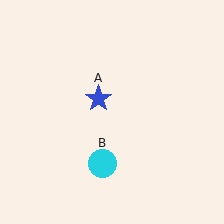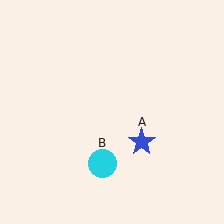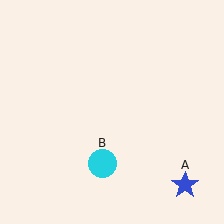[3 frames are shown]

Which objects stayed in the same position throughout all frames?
Cyan circle (object B) remained stationary.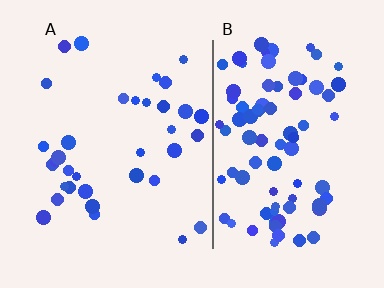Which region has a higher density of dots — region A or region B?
B (the right).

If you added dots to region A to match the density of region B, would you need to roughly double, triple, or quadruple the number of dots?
Approximately double.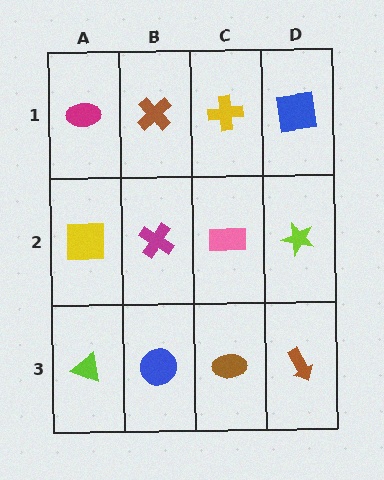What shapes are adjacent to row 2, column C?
A yellow cross (row 1, column C), a brown ellipse (row 3, column C), a magenta cross (row 2, column B), a lime star (row 2, column D).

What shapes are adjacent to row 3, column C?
A pink rectangle (row 2, column C), a blue circle (row 3, column B), a brown arrow (row 3, column D).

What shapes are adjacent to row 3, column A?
A yellow square (row 2, column A), a blue circle (row 3, column B).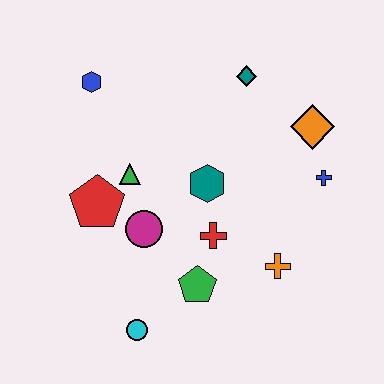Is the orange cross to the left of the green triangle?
No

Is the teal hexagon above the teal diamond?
No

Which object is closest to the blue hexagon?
The green triangle is closest to the blue hexagon.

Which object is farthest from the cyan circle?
The teal diamond is farthest from the cyan circle.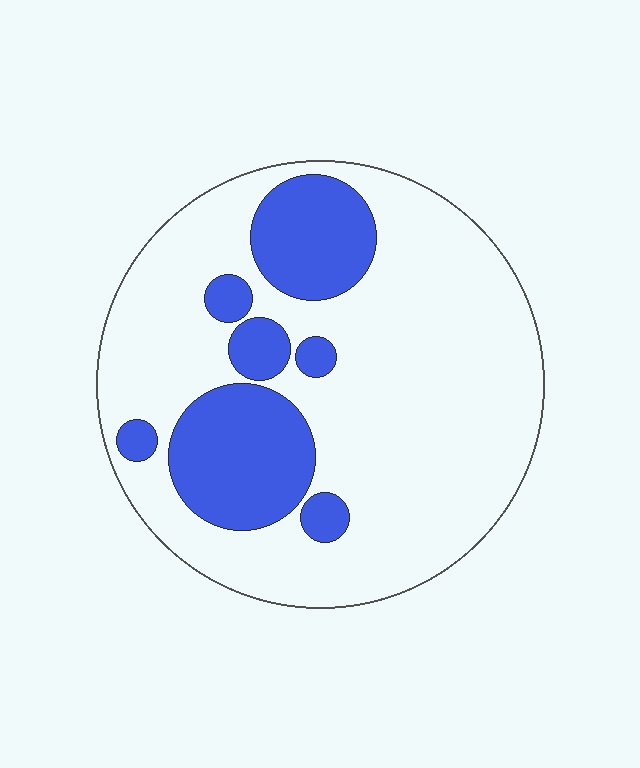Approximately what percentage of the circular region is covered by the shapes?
Approximately 25%.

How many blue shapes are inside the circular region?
7.